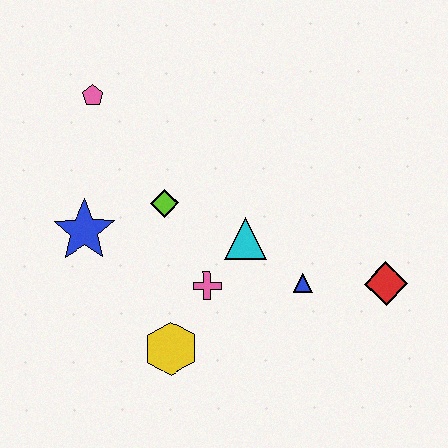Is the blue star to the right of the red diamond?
No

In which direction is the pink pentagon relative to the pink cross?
The pink pentagon is above the pink cross.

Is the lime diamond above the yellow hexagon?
Yes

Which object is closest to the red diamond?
The blue triangle is closest to the red diamond.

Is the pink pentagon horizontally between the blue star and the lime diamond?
Yes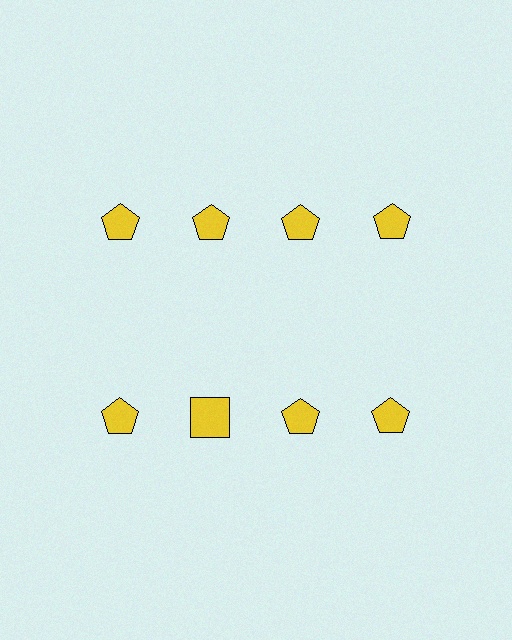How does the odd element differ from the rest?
It has a different shape: square instead of pentagon.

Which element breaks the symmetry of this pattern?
The yellow square in the second row, second from left column breaks the symmetry. All other shapes are yellow pentagons.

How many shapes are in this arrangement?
There are 8 shapes arranged in a grid pattern.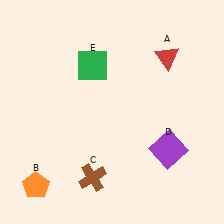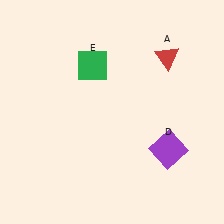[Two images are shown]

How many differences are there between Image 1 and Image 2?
There are 2 differences between the two images.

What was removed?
The brown cross (C), the orange pentagon (B) were removed in Image 2.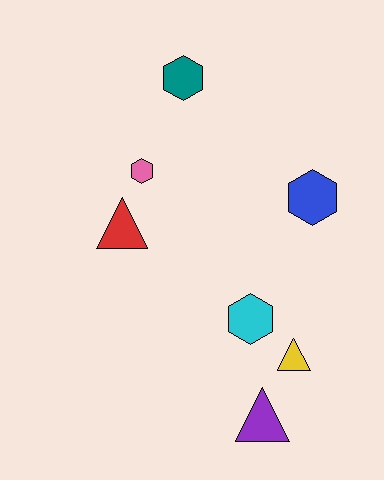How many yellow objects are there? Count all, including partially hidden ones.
There is 1 yellow object.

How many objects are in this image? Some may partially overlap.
There are 7 objects.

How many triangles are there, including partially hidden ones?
There are 3 triangles.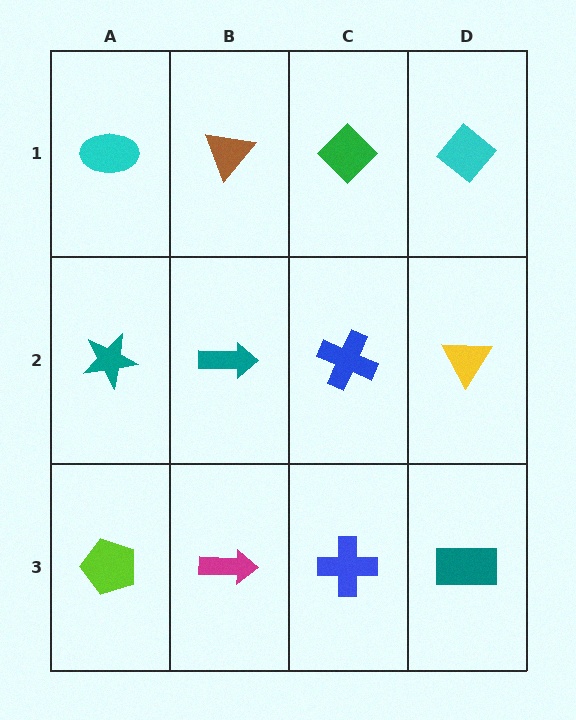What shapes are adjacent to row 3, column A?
A teal star (row 2, column A), a magenta arrow (row 3, column B).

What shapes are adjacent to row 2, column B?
A brown triangle (row 1, column B), a magenta arrow (row 3, column B), a teal star (row 2, column A), a blue cross (row 2, column C).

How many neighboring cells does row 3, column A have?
2.